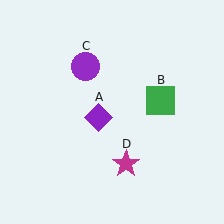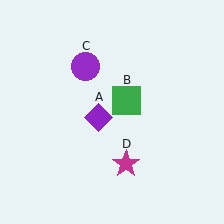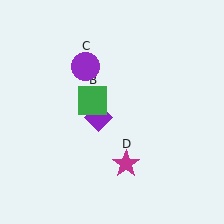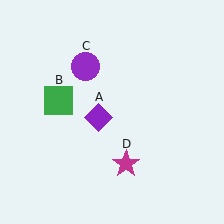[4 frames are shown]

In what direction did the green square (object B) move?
The green square (object B) moved left.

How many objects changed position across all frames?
1 object changed position: green square (object B).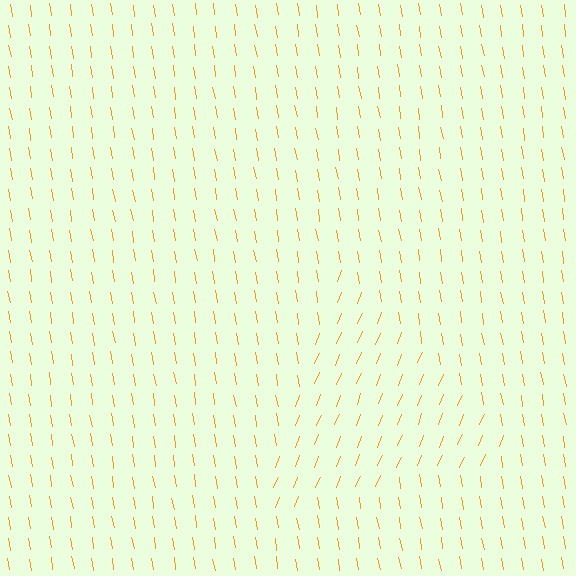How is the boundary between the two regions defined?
The boundary is defined purely by a change in line orientation (approximately 32 degrees difference). All lines are the same color and thickness.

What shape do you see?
I see a triangle.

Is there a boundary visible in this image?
Yes, there is a texture boundary formed by a change in line orientation.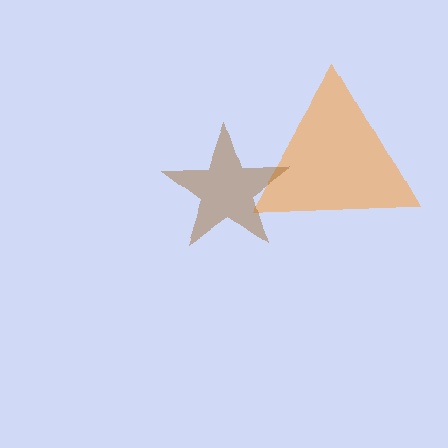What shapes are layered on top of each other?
The layered shapes are: an orange triangle, a brown star.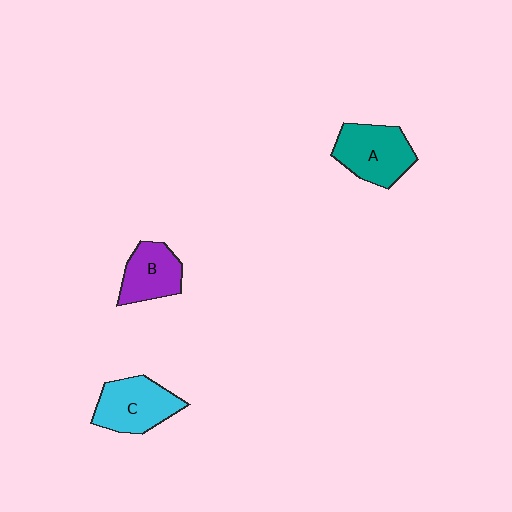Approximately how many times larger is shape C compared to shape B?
Approximately 1.3 times.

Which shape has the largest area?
Shape A (teal).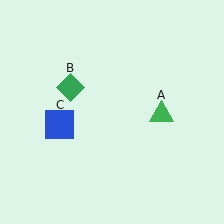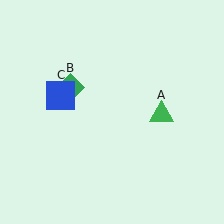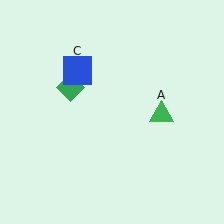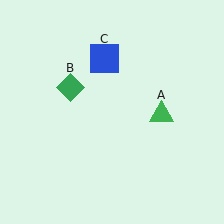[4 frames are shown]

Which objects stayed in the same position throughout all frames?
Green triangle (object A) and green diamond (object B) remained stationary.